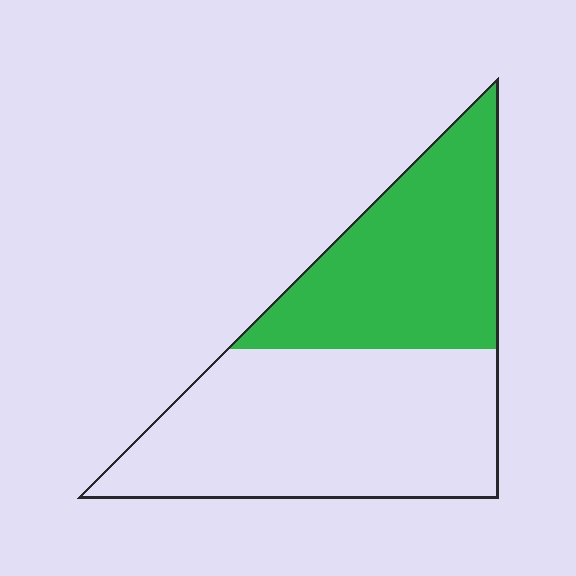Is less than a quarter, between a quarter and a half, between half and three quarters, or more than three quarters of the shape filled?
Between a quarter and a half.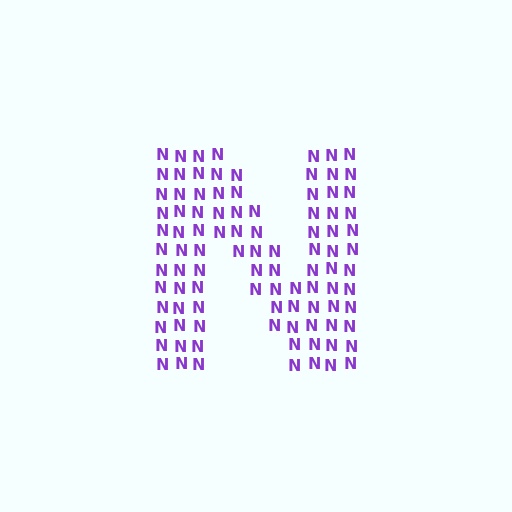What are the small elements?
The small elements are letter N's.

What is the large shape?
The large shape is the letter N.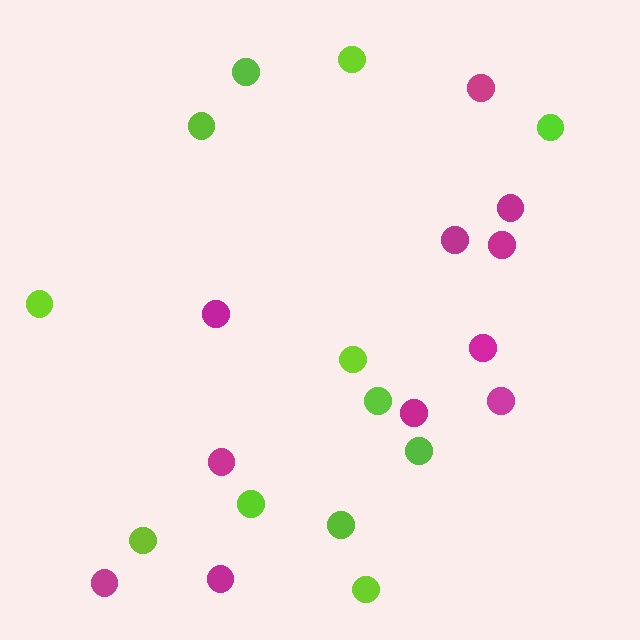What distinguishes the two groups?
There are 2 groups: one group of lime circles (12) and one group of magenta circles (11).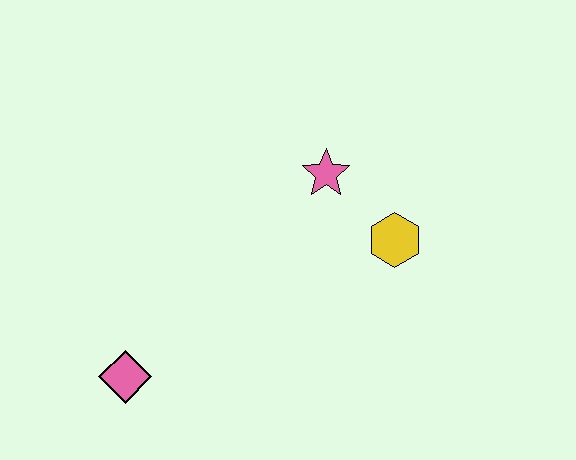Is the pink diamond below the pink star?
Yes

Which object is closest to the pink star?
The yellow hexagon is closest to the pink star.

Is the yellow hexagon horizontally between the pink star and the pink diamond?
No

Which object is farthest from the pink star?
The pink diamond is farthest from the pink star.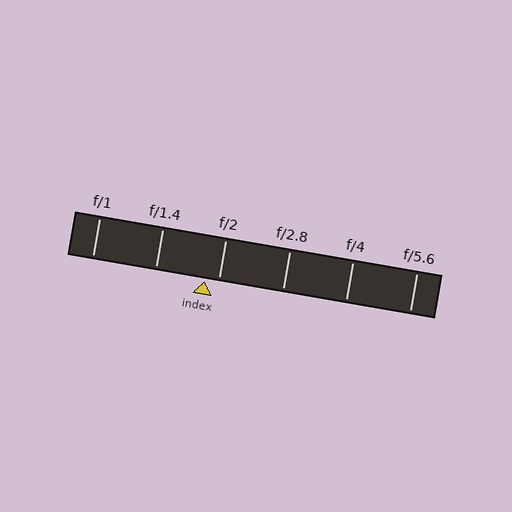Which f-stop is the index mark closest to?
The index mark is closest to f/2.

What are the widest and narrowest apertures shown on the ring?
The widest aperture shown is f/1 and the narrowest is f/5.6.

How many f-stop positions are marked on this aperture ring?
There are 6 f-stop positions marked.